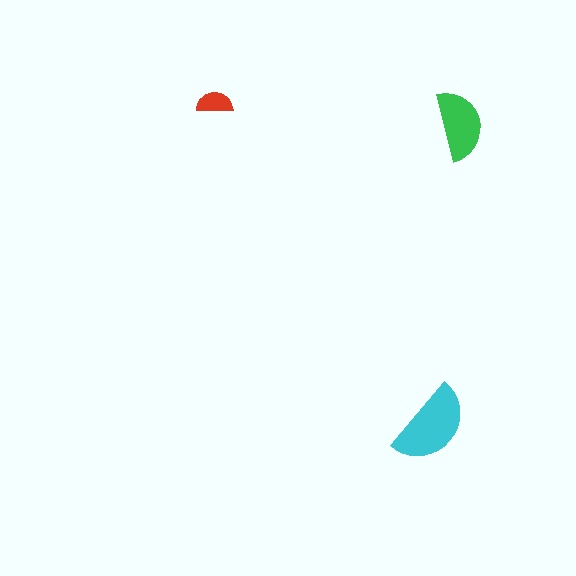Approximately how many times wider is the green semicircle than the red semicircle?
About 2 times wider.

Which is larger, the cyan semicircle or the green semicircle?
The cyan one.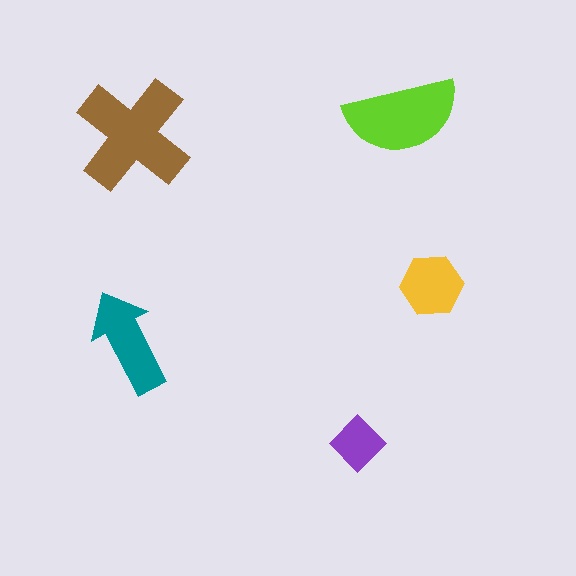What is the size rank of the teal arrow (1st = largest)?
3rd.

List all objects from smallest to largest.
The purple diamond, the yellow hexagon, the teal arrow, the lime semicircle, the brown cross.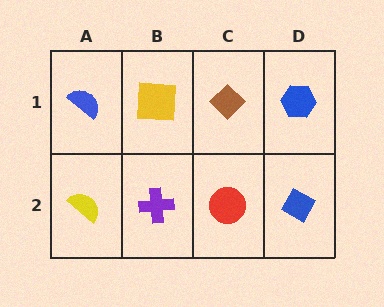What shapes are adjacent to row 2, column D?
A blue hexagon (row 1, column D), a red circle (row 2, column C).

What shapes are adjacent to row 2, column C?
A brown diamond (row 1, column C), a purple cross (row 2, column B), a blue diamond (row 2, column D).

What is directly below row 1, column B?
A purple cross.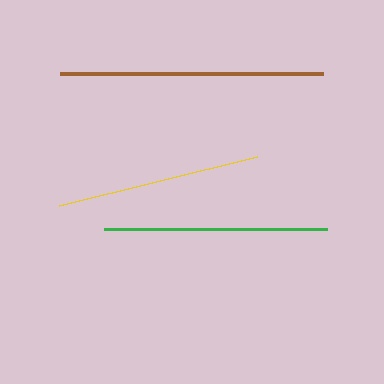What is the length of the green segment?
The green segment is approximately 222 pixels long.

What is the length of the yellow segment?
The yellow segment is approximately 204 pixels long.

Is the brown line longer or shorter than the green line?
The brown line is longer than the green line.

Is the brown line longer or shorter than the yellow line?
The brown line is longer than the yellow line.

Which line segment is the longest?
The brown line is the longest at approximately 264 pixels.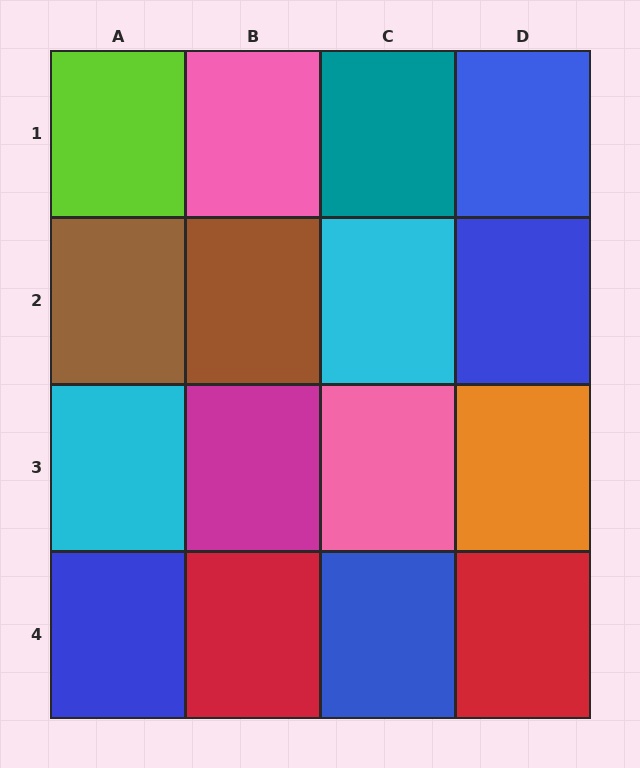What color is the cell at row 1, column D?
Blue.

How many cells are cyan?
2 cells are cyan.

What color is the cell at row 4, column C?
Blue.